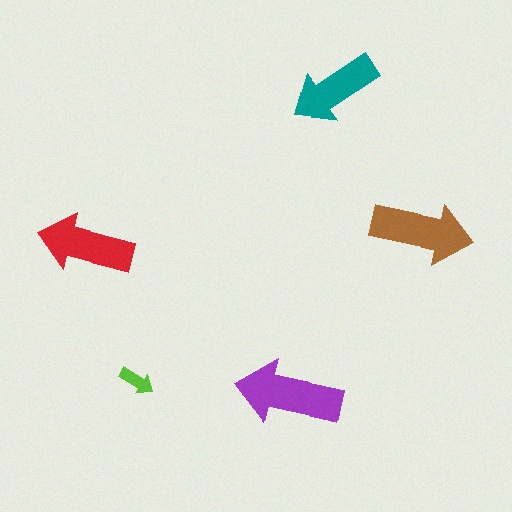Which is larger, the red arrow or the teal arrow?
The red one.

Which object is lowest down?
The purple arrow is bottommost.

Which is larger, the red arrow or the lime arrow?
The red one.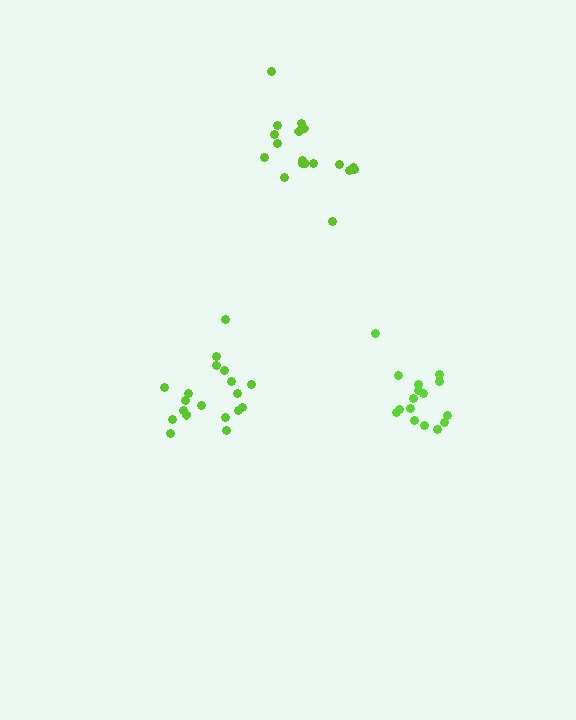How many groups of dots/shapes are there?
There are 3 groups.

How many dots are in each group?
Group 1: 16 dots, Group 2: 18 dots, Group 3: 19 dots (53 total).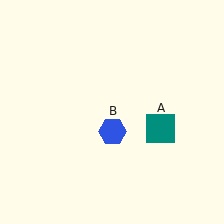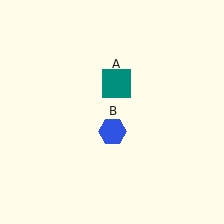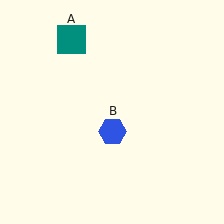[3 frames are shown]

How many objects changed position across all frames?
1 object changed position: teal square (object A).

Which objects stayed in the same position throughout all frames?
Blue hexagon (object B) remained stationary.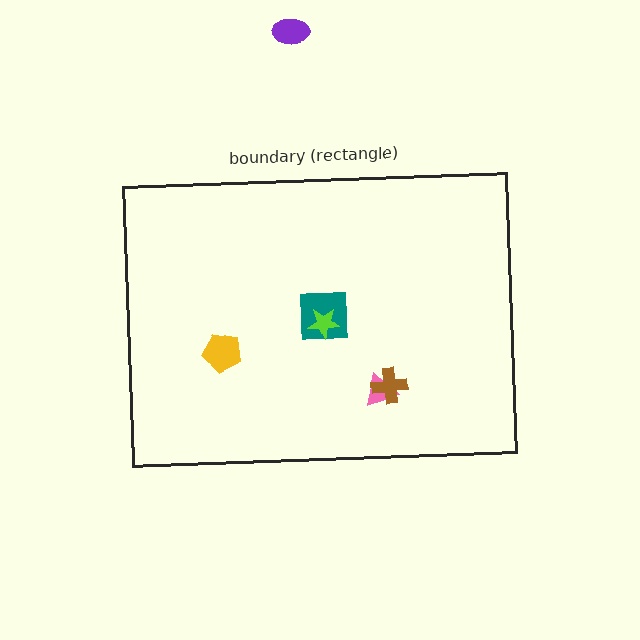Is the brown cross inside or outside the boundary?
Inside.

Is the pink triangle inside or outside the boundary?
Inside.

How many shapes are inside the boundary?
5 inside, 1 outside.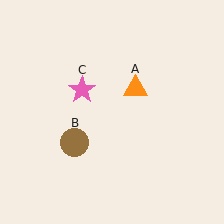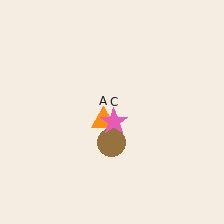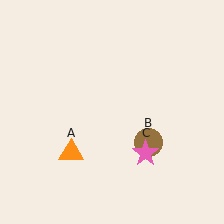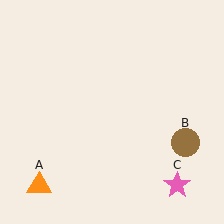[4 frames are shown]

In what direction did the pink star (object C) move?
The pink star (object C) moved down and to the right.